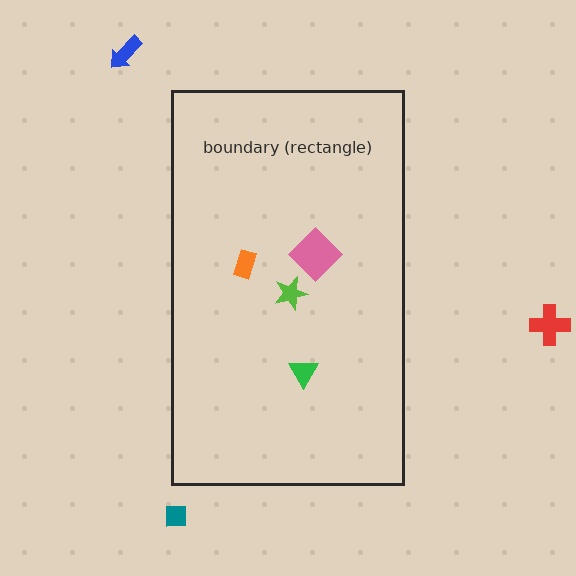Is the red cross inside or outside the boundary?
Outside.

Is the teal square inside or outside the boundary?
Outside.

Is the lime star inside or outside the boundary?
Inside.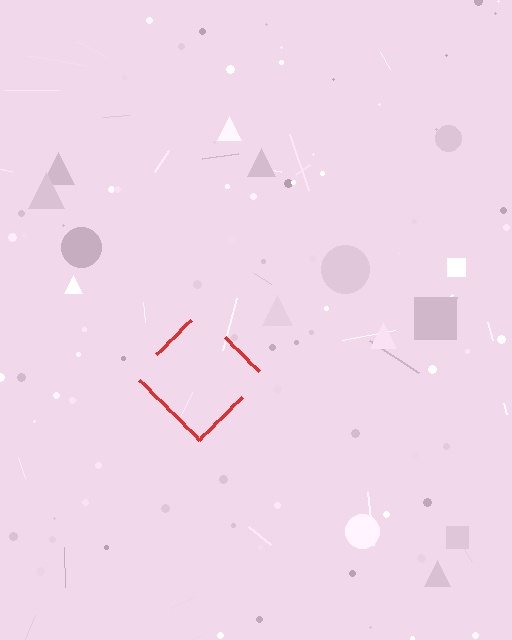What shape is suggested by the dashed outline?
The dashed outline suggests a diamond.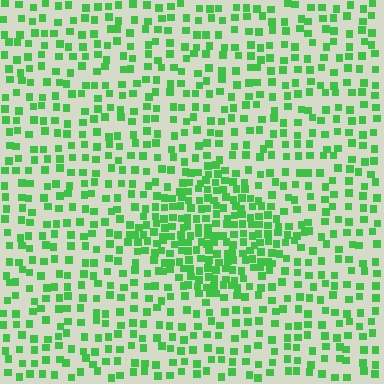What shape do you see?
I see a diamond.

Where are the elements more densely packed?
The elements are more densely packed inside the diamond boundary.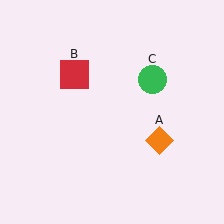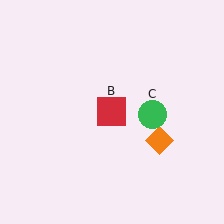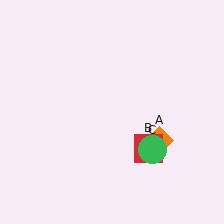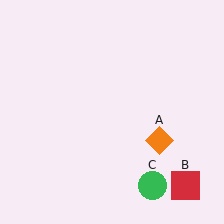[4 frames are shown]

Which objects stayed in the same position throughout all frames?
Orange diamond (object A) remained stationary.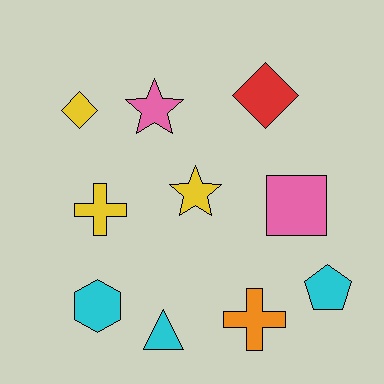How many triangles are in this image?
There is 1 triangle.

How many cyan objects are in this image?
There are 3 cyan objects.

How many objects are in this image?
There are 10 objects.